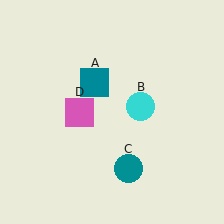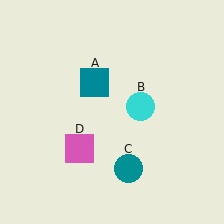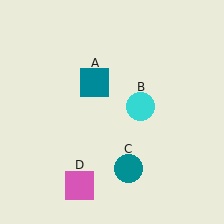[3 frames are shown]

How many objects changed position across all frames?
1 object changed position: pink square (object D).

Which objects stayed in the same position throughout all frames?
Teal square (object A) and cyan circle (object B) and teal circle (object C) remained stationary.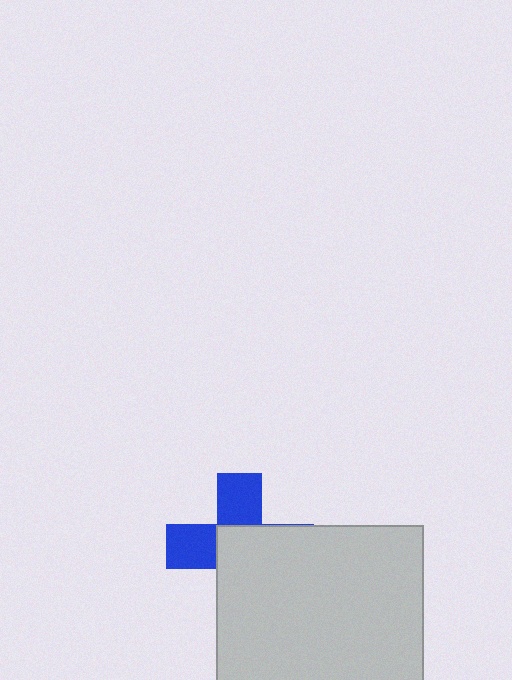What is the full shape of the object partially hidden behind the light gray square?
The partially hidden object is a blue cross.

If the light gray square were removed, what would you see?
You would see the complete blue cross.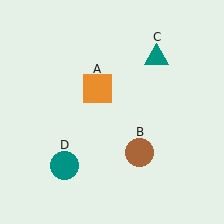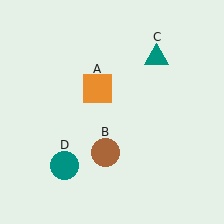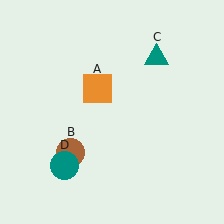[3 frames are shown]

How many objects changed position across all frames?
1 object changed position: brown circle (object B).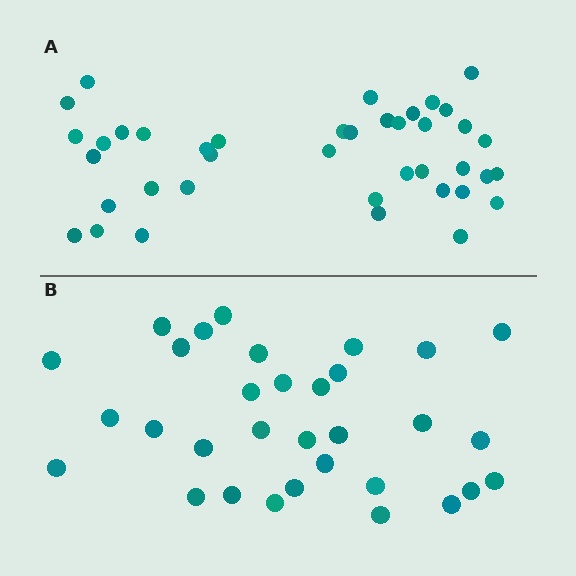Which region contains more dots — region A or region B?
Region A (the top region) has more dots.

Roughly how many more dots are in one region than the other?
Region A has roughly 8 or so more dots than region B.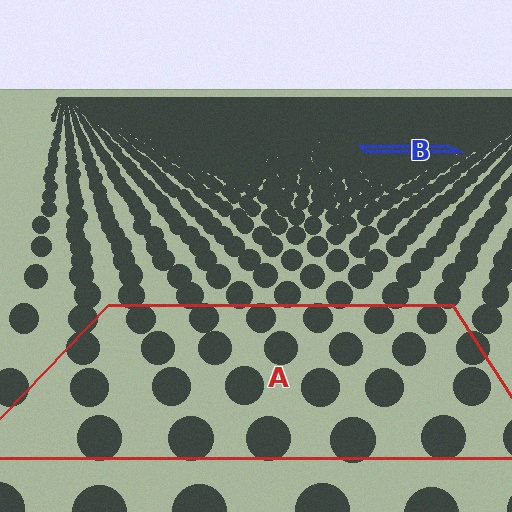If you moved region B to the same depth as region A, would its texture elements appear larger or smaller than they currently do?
They would appear larger. At a closer depth, the same texture elements are projected at a bigger on-screen size.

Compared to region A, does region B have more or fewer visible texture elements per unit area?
Region B has more texture elements per unit area — they are packed more densely because it is farther away.